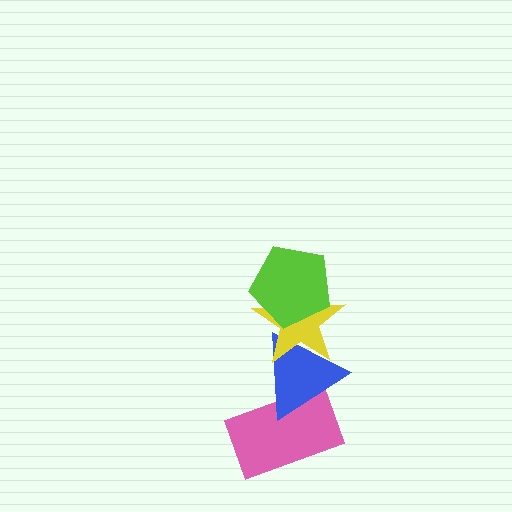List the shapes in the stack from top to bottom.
From top to bottom: the lime pentagon, the yellow star, the blue triangle, the pink rectangle.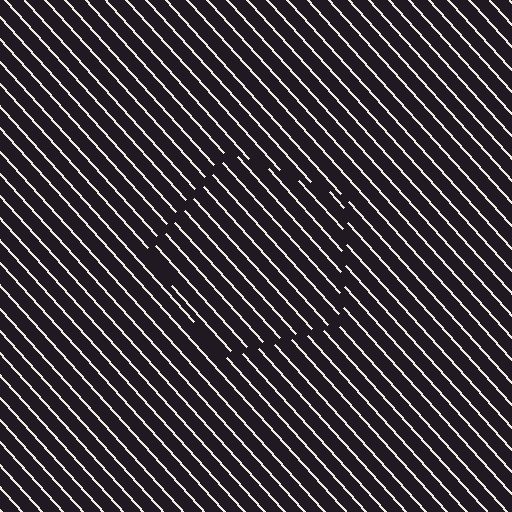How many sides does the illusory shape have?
5 sides — the line-ends trace a pentagon.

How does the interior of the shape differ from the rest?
The interior of the shape contains the same grating, shifted by half a period — the contour is defined by the phase discontinuity where line-ends from the inner and outer gratings abut.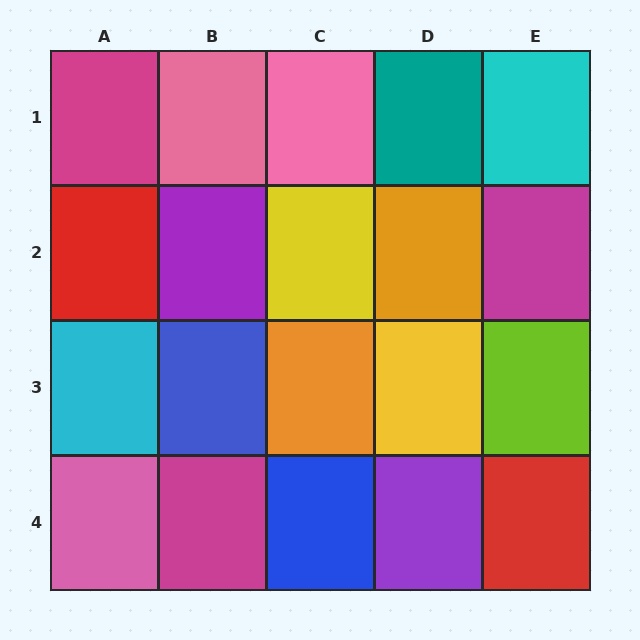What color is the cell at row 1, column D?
Teal.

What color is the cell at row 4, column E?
Red.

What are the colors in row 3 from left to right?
Cyan, blue, orange, yellow, lime.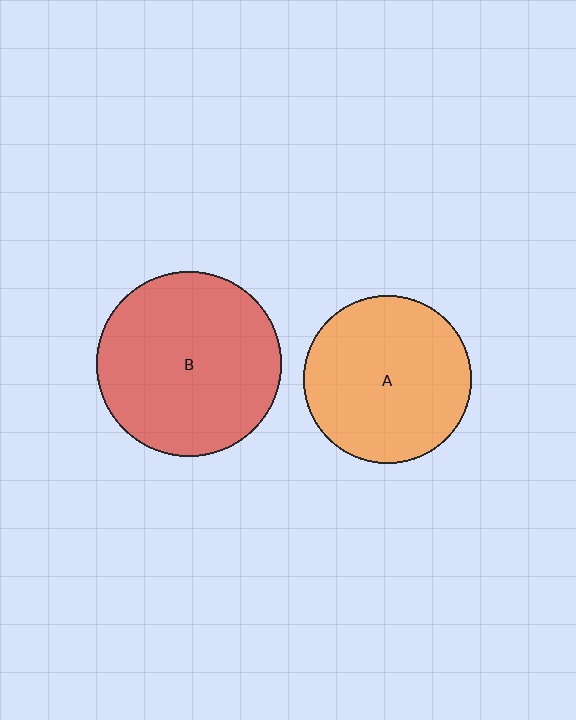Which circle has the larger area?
Circle B (red).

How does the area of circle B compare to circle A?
Approximately 1.2 times.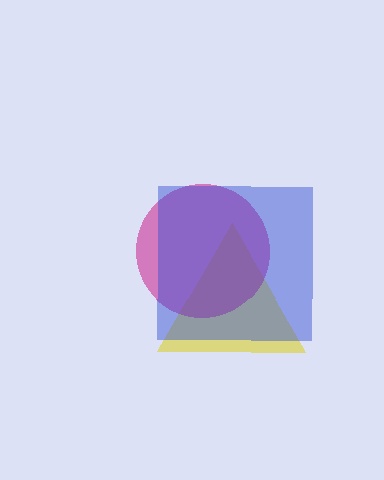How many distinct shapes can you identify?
There are 3 distinct shapes: a yellow triangle, a magenta circle, a blue square.